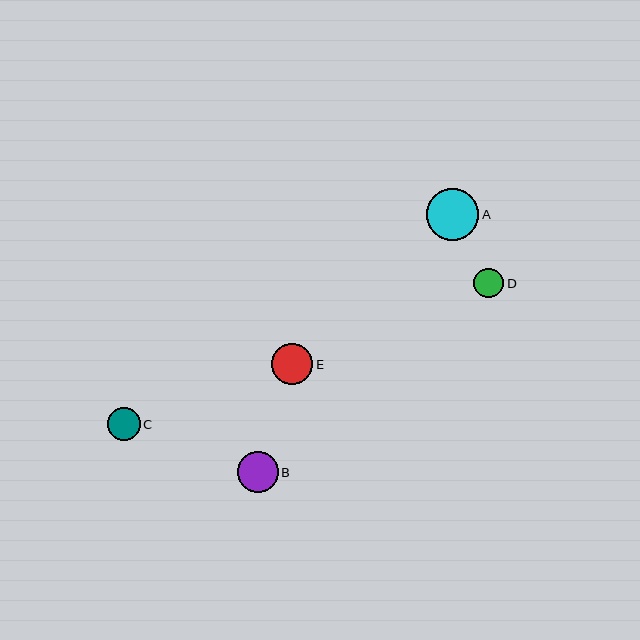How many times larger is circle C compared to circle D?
Circle C is approximately 1.1 times the size of circle D.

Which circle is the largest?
Circle A is the largest with a size of approximately 53 pixels.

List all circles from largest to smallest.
From largest to smallest: A, E, B, C, D.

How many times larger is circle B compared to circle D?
Circle B is approximately 1.4 times the size of circle D.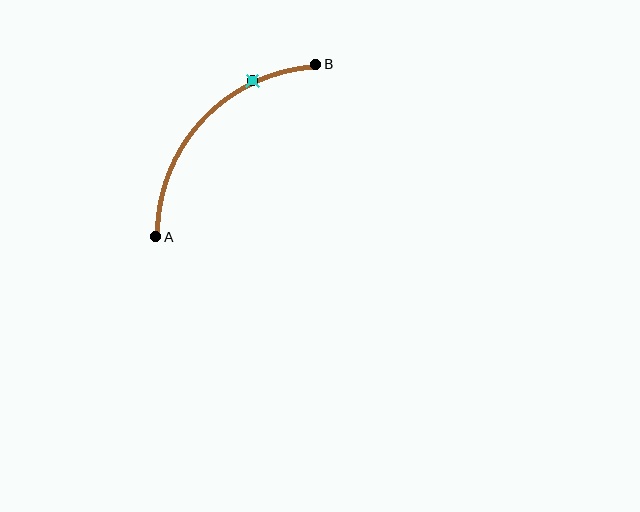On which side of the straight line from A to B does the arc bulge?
The arc bulges above and to the left of the straight line connecting A and B.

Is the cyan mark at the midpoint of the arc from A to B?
No. The cyan mark lies on the arc but is closer to endpoint B. The arc midpoint would be at the point on the curve equidistant along the arc from both A and B.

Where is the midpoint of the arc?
The arc midpoint is the point on the curve farthest from the straight line joining A and B. It sits above and to the left of that line.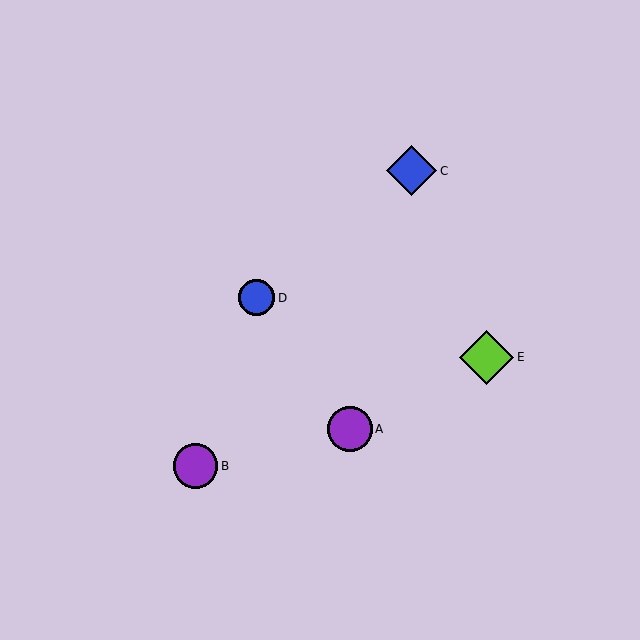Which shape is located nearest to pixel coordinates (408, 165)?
The blue diamond (labeled C) at (412, 171) is nearest to that location.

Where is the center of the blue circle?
The center of the blue circle is at (257, 298).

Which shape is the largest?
The lime diamond (labeled E) is the largest.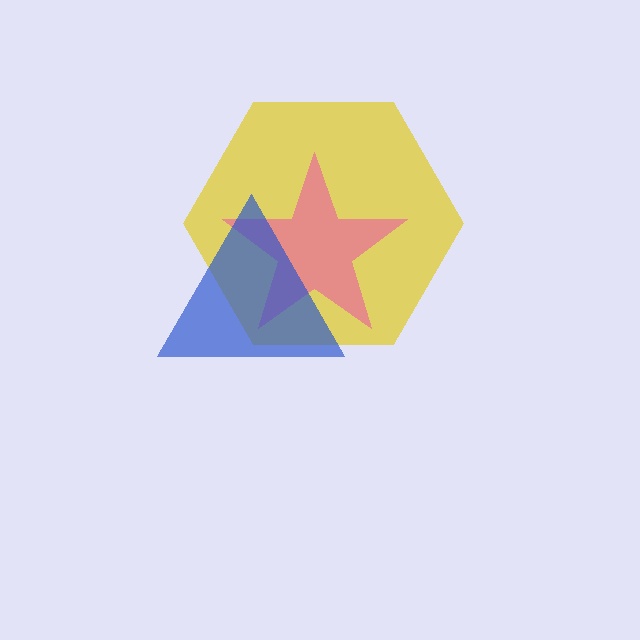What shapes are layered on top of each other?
The layered shapes are: a yellow hexagon, a pink star, a blue triangle.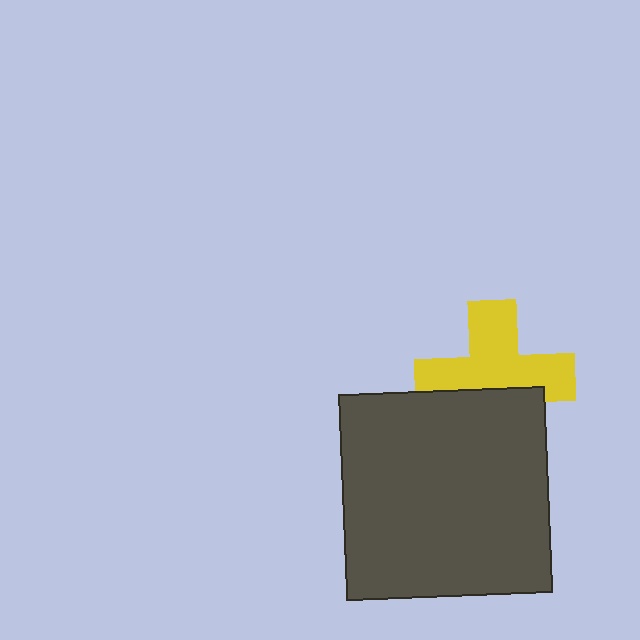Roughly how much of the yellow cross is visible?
About half of it is visible (roughly 64%).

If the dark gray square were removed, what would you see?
You would see the complete yellow cross.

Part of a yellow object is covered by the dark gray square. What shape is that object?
It is a cross.